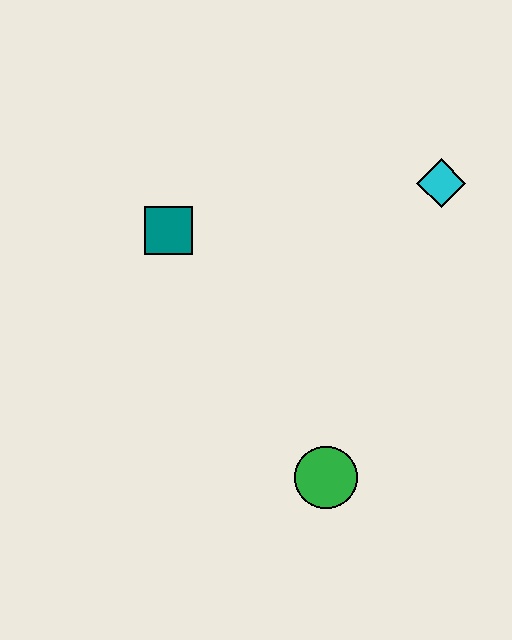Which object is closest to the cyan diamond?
The teal square is closest to the cyan diamond.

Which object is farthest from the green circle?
The cyan diamond is farthest from the green circle.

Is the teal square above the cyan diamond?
No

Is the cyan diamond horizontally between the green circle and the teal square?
No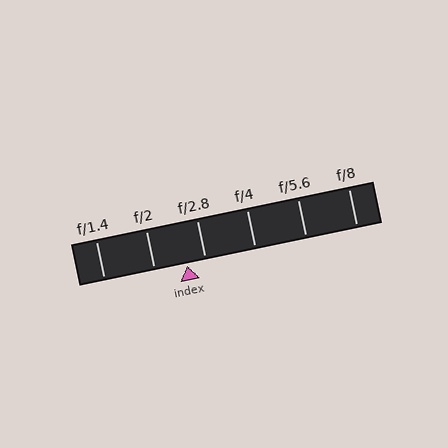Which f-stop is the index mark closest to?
The index mark is closest to f/2.8.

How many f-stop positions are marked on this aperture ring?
There are 6 f-stop positions marked.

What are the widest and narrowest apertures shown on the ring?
The widest aperture shown is f/1.4 and the narrowest is f/8.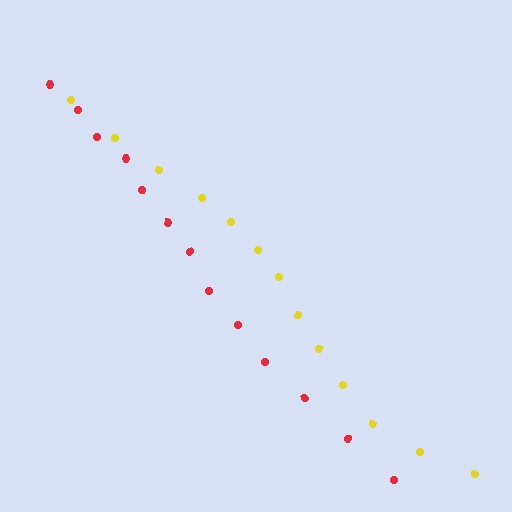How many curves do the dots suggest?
There are 2 distinct paths.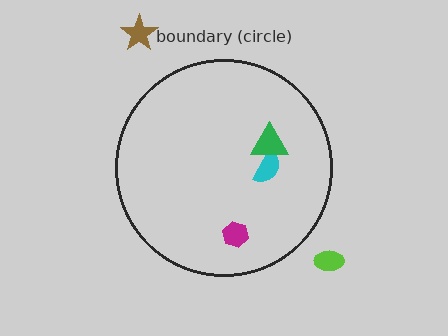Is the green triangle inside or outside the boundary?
Inside.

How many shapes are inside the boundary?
3 inside, 2 outside.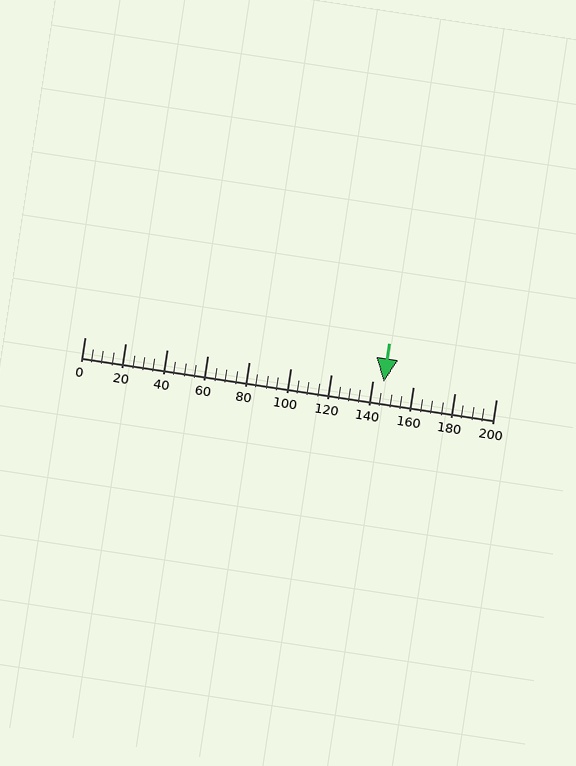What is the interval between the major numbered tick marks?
The major tick marks are spaced 20 units apart.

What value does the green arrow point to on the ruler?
The green arrow points to approximately 145.